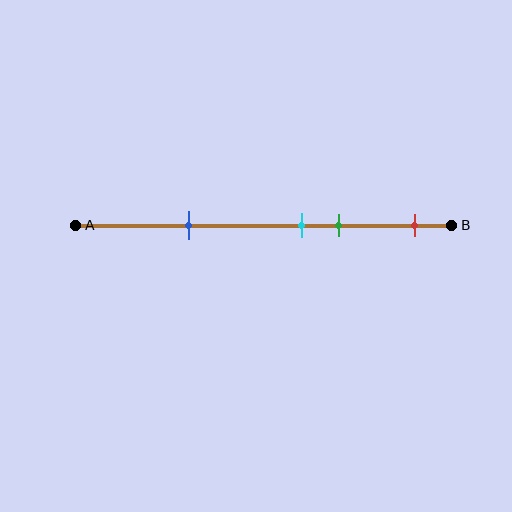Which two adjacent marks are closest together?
The cyan and green marks are the closest adjacent pair.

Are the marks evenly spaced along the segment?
No, the marks are not evenly spaced.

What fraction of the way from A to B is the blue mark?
The blue mark is approximately 30% (0.3) of the way from A to B.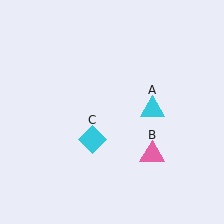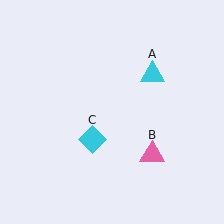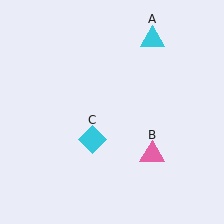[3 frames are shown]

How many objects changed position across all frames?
1 object changed position: cyan triangle (object A).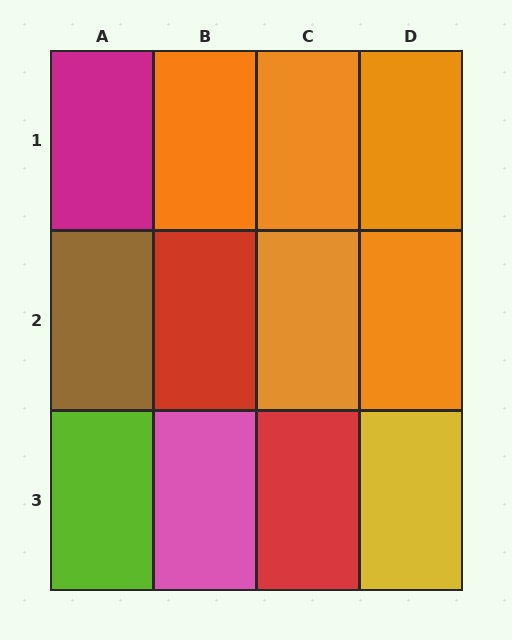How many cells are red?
2 cells are red.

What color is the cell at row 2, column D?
Orange.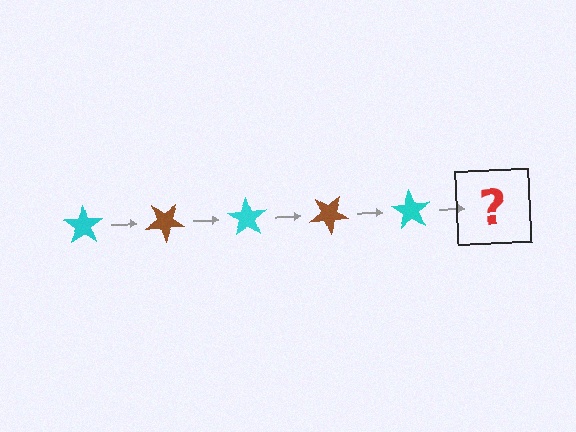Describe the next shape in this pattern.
It should be a brown star, rotated 175 degrees from the start.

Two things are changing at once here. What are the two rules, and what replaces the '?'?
The two rules are that it rotates 35 degrees each step and the color cycles through cyan and brown. The '?' should be a brown star, rotated 175 degrees from the start.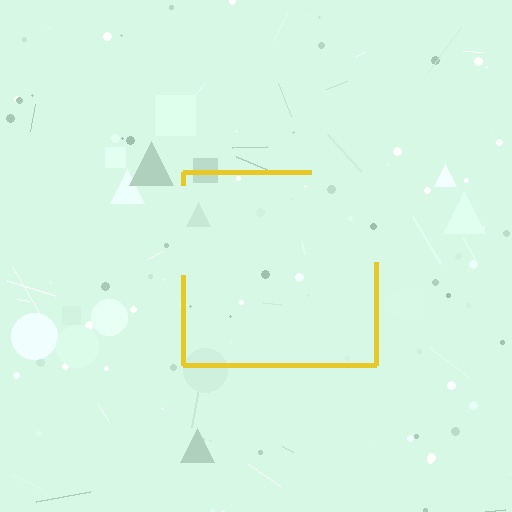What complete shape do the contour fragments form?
The contour fragments form a square.